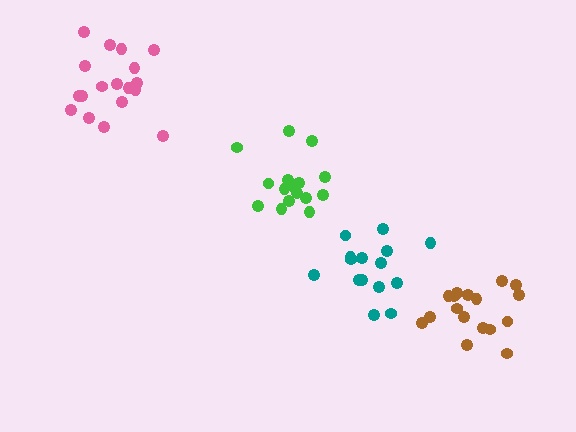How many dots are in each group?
Group 1: 17 dots, Group 2: 18 dots, Group 3: 16 dots, Group 4: 15 dots (66 total).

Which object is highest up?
The pink cluster is topmost.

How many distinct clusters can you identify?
There are 4 distinct clusters.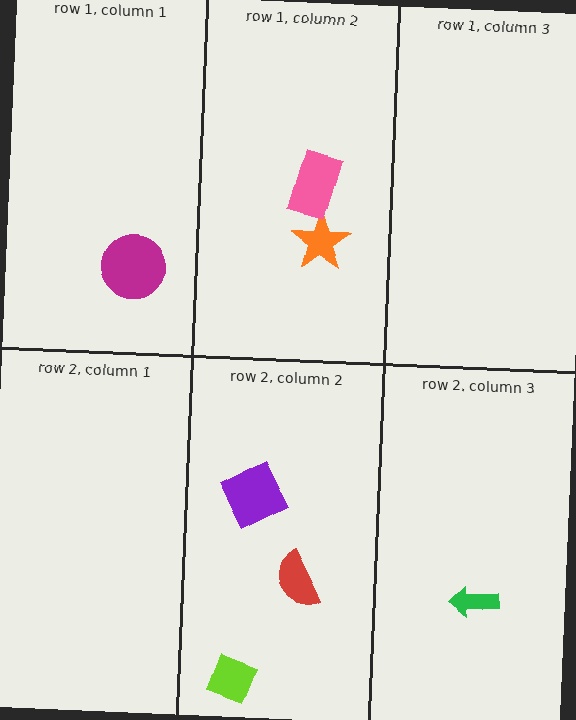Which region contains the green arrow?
The row 2, column 3 region.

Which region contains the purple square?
The row 2, column 2 region.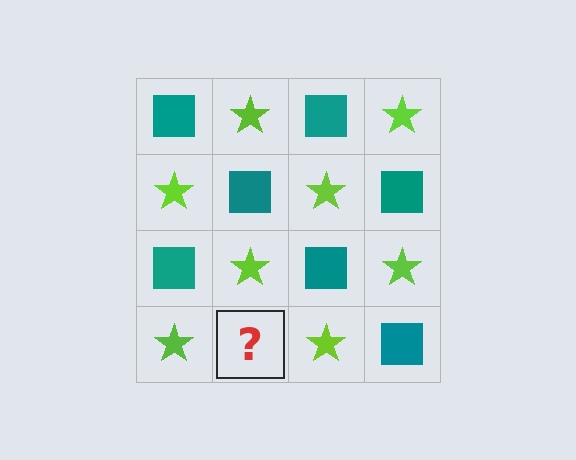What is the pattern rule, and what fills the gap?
The rule is that it alternates teal square and lime star in a checkerboard pattern. The gap should be filled with a teal square.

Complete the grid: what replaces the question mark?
The question mark should be replaced with a teal square.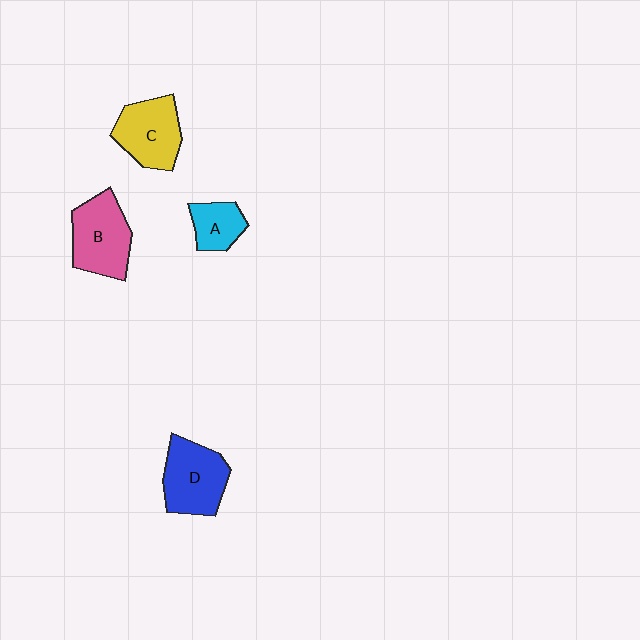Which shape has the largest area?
Shape B (pink).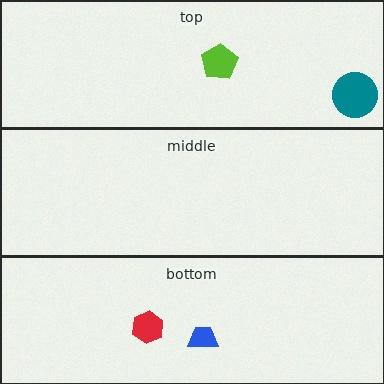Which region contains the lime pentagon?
The top region.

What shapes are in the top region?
The teal circle, the lime pentagon.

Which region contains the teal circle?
The top region.